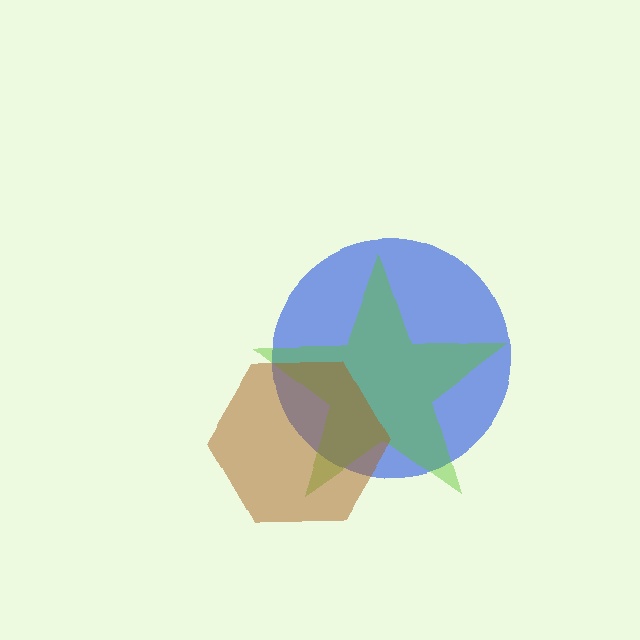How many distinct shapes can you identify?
There are 3 distinct shapes: a blue circle, a lime star, a brown hexagon.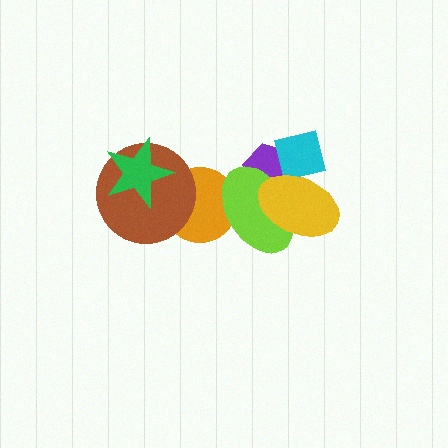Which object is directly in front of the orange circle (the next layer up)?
The lime ellipse is directly in front of the orange circle.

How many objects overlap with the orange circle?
2 objects overlap with the orange circle.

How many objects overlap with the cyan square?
3 objects overlap with the cyan square.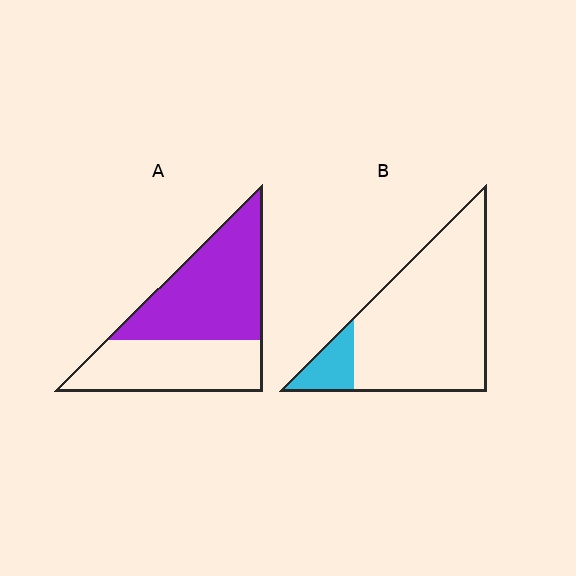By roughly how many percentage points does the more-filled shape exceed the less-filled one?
By roughly 45 percentage points (A over B).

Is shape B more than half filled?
No.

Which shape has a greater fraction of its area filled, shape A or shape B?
Shape A.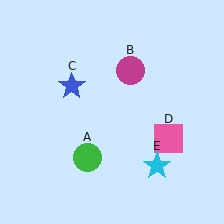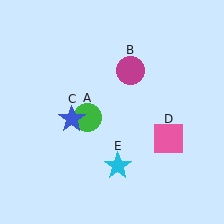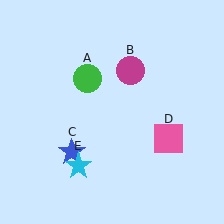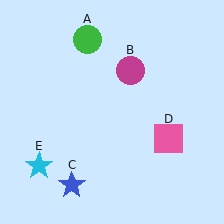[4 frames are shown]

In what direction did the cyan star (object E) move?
The cyan star (object E) moved left.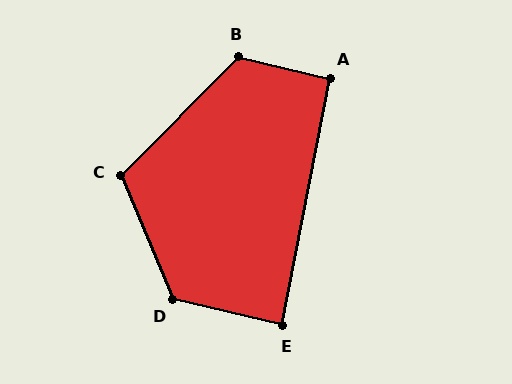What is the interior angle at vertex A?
Approximately 92 degrees (approximately right).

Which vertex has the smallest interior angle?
E, at approximately 88 degrees.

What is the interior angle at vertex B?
Approximately 122 degrees (obtuse).